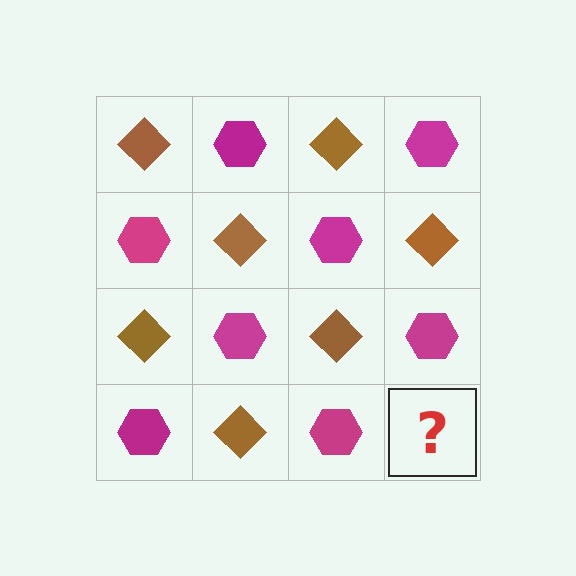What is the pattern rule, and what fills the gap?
The rule is that it alternates brown diamond and magenta hexagon in a checkerboard pattern. The gap should be filled with a brown diamond.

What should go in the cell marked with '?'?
The missing cell should contain a brown diamond.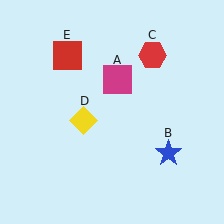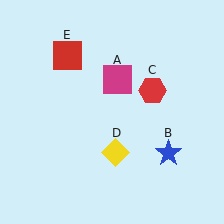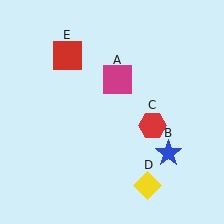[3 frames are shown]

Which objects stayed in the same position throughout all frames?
Magenta square (object A) and blue star (object B) and red square (object E) remained stationary.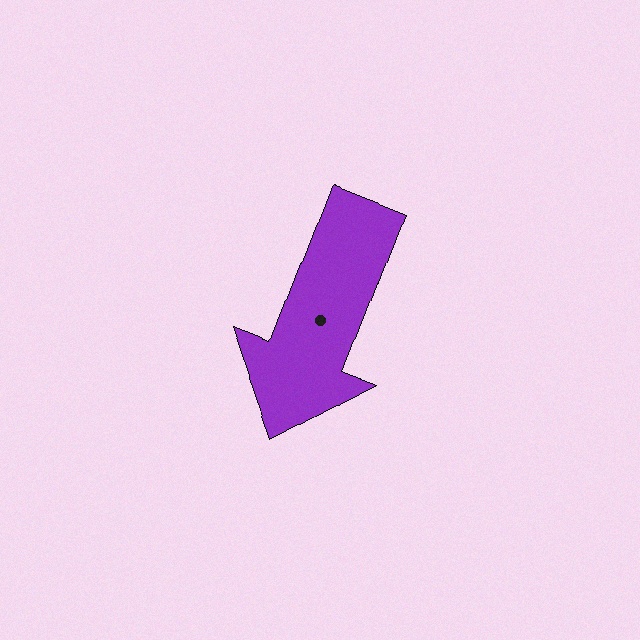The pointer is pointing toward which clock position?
Roughly 7 o'clock.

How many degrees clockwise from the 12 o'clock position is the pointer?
Approximately 201 degrees.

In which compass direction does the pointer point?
South.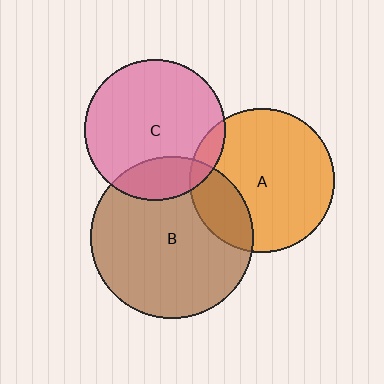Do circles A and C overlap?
Yes.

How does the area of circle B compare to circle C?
Approximately 1.3 times.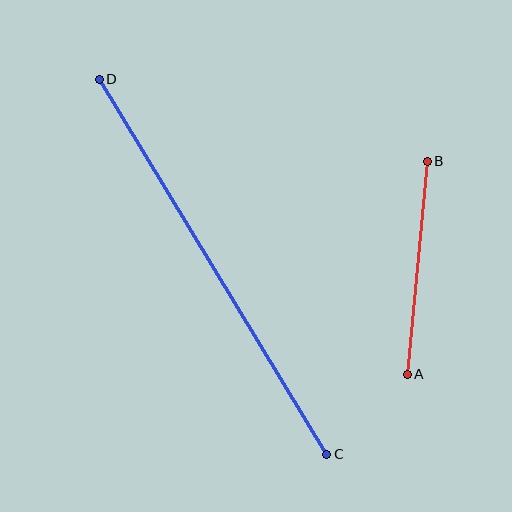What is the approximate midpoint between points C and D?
The midpoint is at approximately (213, 267) pixels.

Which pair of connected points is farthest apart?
Points C and D are farthest apart.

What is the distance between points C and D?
The distance is approximately 438 pixels.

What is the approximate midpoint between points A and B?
The midpoint is at approximately (417, 268) pixels.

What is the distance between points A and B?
The distance is approximately 214 pixels.